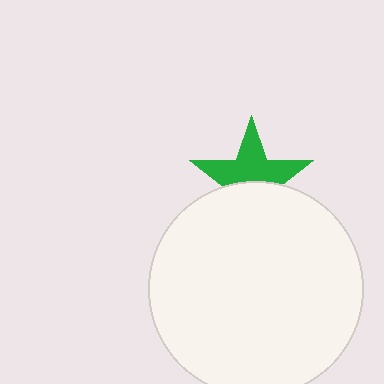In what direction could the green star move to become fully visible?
The green star could move up. That would shift it out from behind the white circle entirely.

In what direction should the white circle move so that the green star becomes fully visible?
The white circle should move down. That is the shortest direction to clear the overlap and leave the green star fully visible.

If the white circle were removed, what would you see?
You would see the complete green star.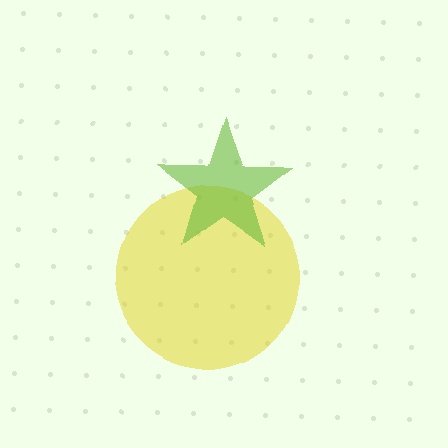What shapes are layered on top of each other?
The layered shapes are: a yellow circle, a lime star.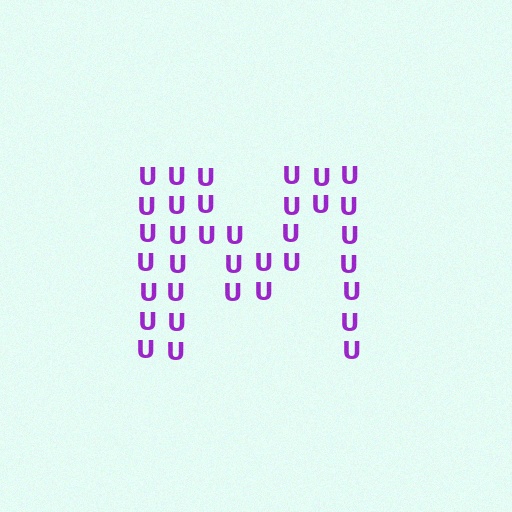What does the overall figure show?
The overall figure shows the letter M.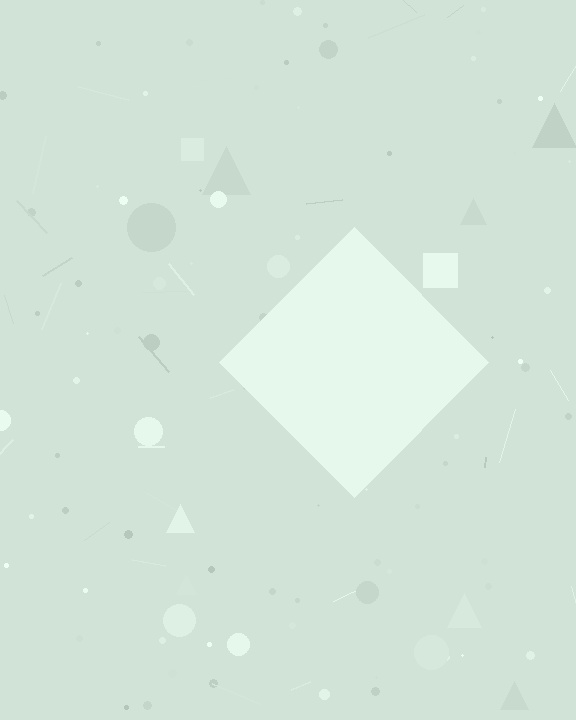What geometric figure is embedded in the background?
A diamond is embedded in the background.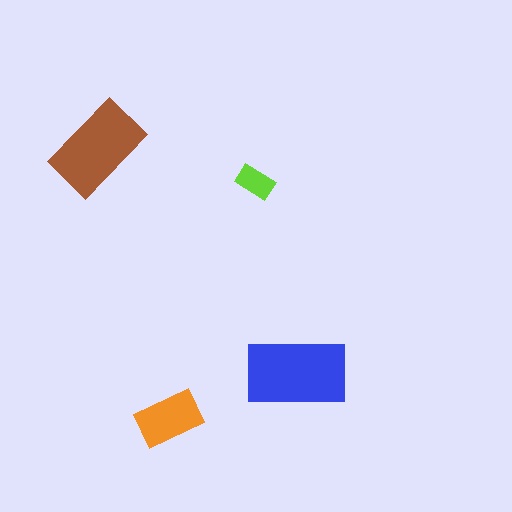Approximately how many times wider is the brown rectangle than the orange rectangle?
About 1.5 times wider.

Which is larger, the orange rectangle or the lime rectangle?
The orange one.